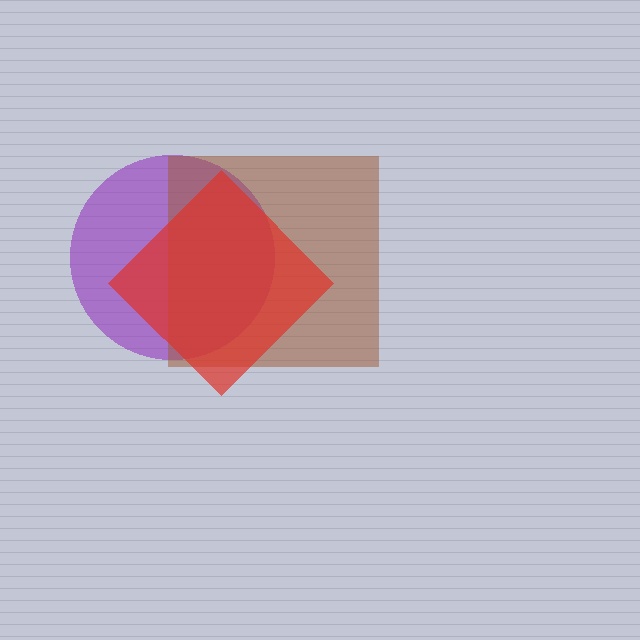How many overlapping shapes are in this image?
There are 3 overlapping shapes in the image.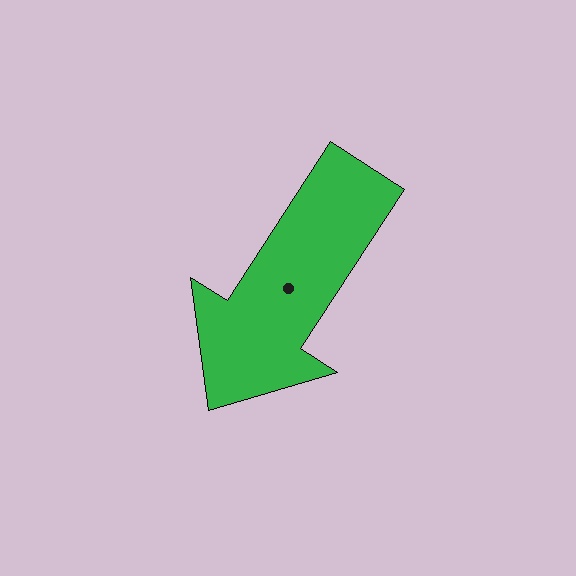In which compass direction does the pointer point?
Southwest.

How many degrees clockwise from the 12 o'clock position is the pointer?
Approximately 213 degrees.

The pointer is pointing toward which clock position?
Roughly 7 o'clock.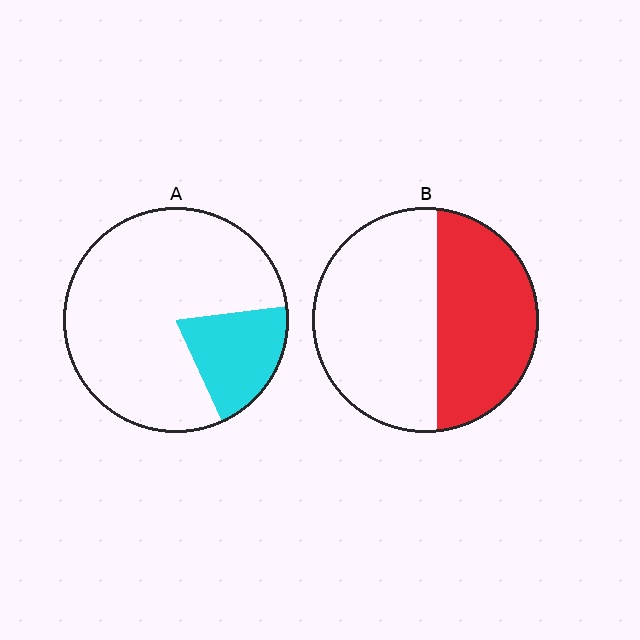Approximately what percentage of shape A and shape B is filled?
A is approximately 20% and B is approximately 45%.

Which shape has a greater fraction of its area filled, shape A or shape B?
Shape B.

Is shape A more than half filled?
No.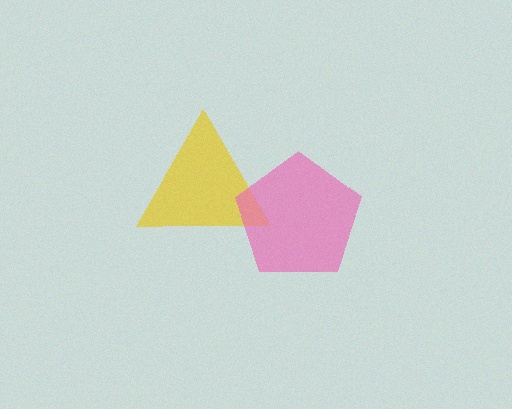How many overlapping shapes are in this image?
There are 2 overlapping shapes in the image.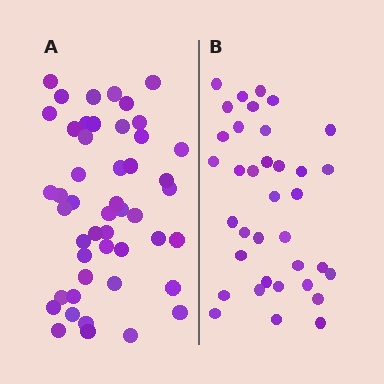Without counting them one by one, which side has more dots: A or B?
Region A (the left region) has more dots.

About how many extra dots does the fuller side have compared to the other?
Region A has roughly 12 or so more dots than region B.